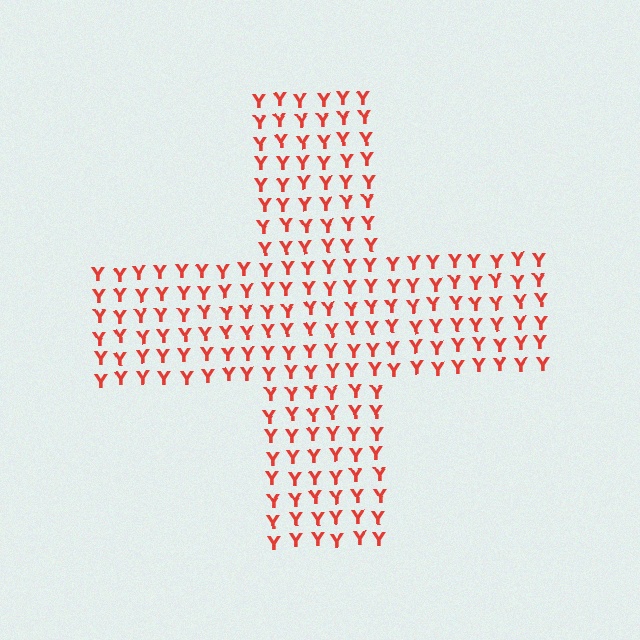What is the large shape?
The large shape is a cross.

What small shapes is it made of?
It is made of small letter Y's.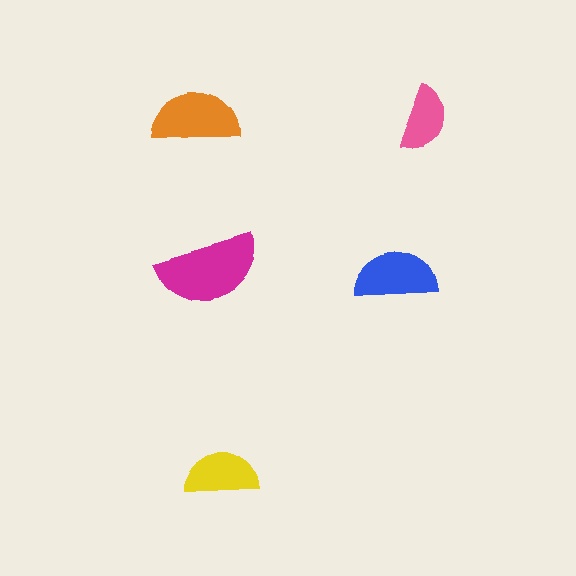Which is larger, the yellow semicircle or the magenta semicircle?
The magenta one.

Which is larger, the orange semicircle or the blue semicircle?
The orange one.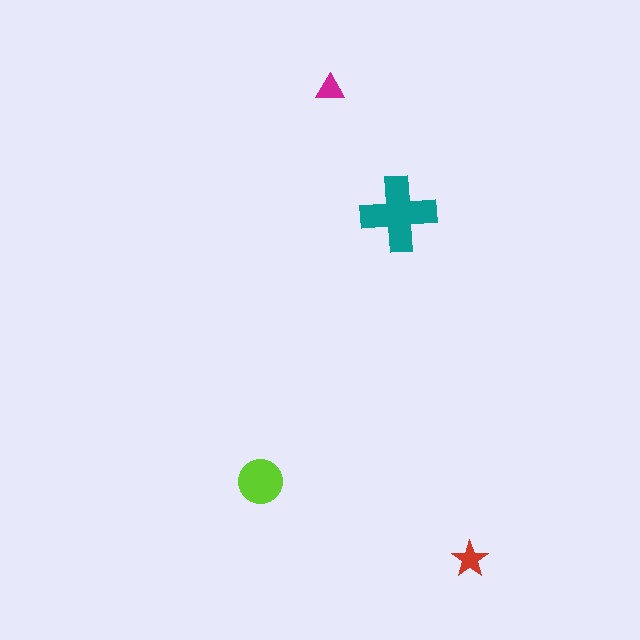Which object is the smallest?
The magenta triangle.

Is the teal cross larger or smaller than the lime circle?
Larger.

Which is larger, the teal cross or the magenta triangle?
The teal cross.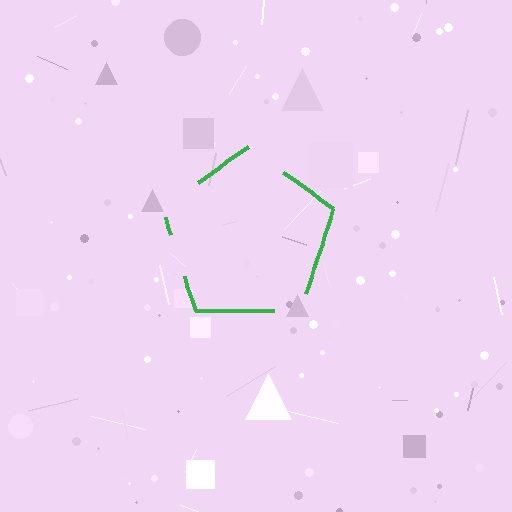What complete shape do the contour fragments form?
The contour fragments form a pentagon.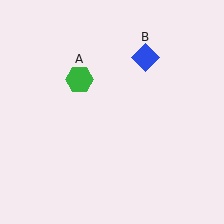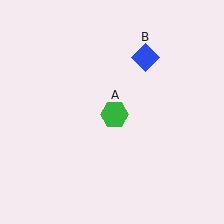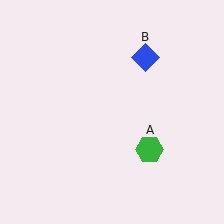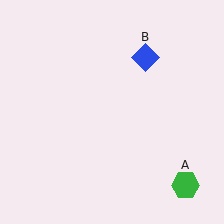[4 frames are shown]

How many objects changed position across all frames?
1 object changed position: green hexagon (object A).